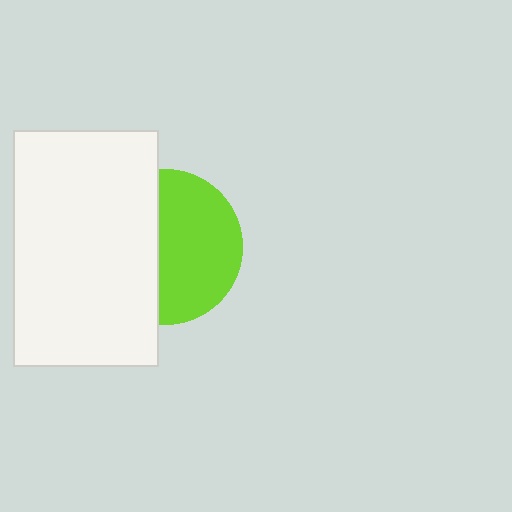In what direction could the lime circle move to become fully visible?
The lime circle could move right. That would shift it out from behind the white rectangle entirely.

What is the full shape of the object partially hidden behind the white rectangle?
The partially hidden object is a lime circle.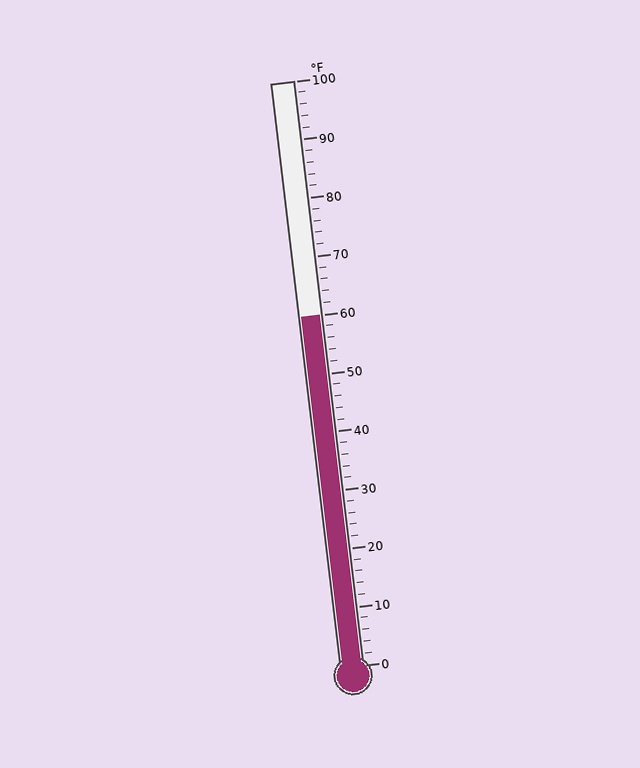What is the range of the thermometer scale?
The thermometer scale ranges from 0°F to 100°F.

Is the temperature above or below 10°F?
The temperature is above 10°F.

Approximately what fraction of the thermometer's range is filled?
The thermometer is filled to approximately 60% of its range.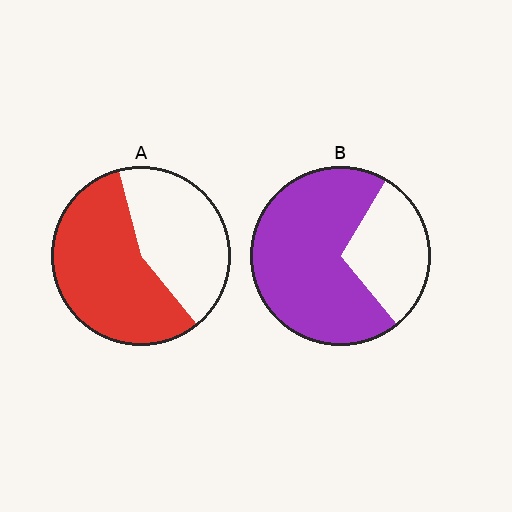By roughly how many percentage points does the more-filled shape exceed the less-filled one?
By roughly 15 percentage points (B over A).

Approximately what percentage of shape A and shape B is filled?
A is approximately 55% and B is approximately 70%.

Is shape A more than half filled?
Yes.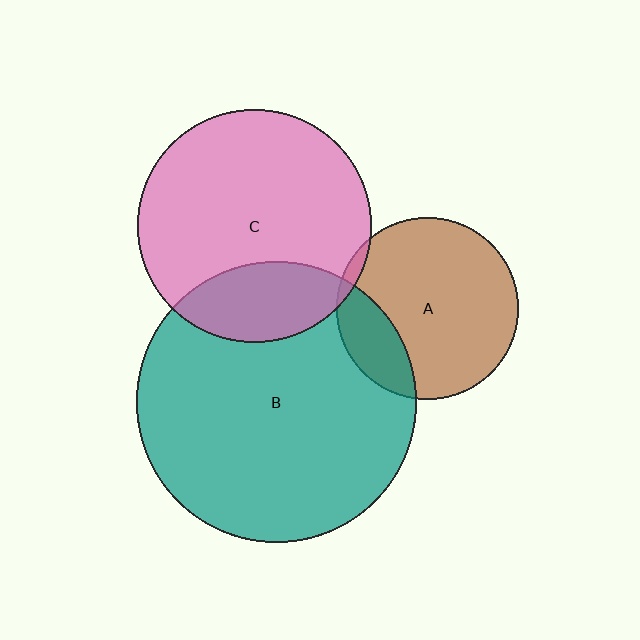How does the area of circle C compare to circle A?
Approximately 1.6 times.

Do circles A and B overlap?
Yes.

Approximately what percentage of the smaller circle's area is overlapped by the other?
Approximately 20%.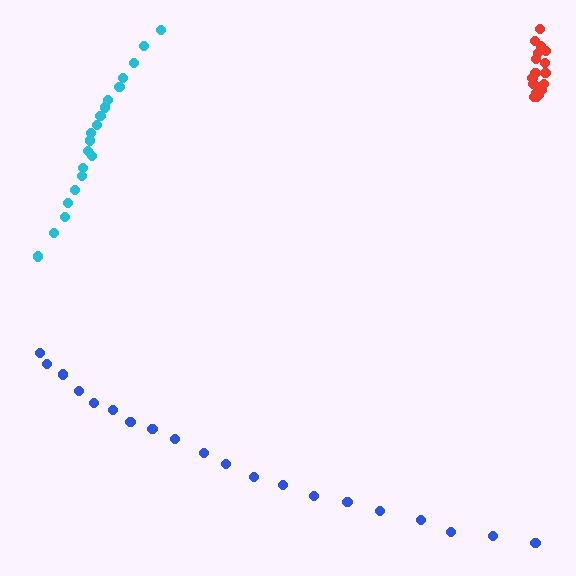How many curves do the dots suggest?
There are 3 distinct paths.